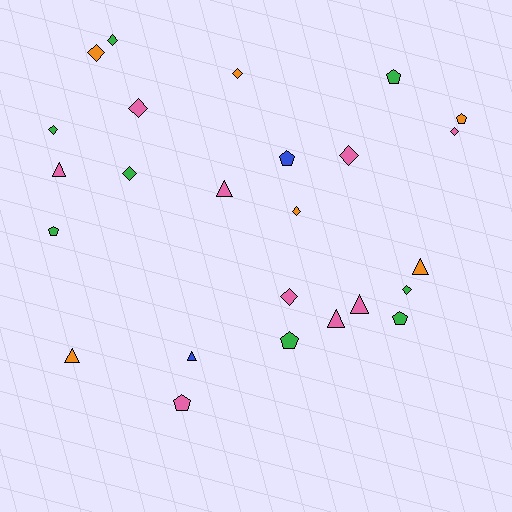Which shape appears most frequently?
Diamond, with 11 objects.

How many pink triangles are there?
There are 4 pink triangles.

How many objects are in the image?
There are 25 objects.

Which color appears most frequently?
Pink, with 9 objects.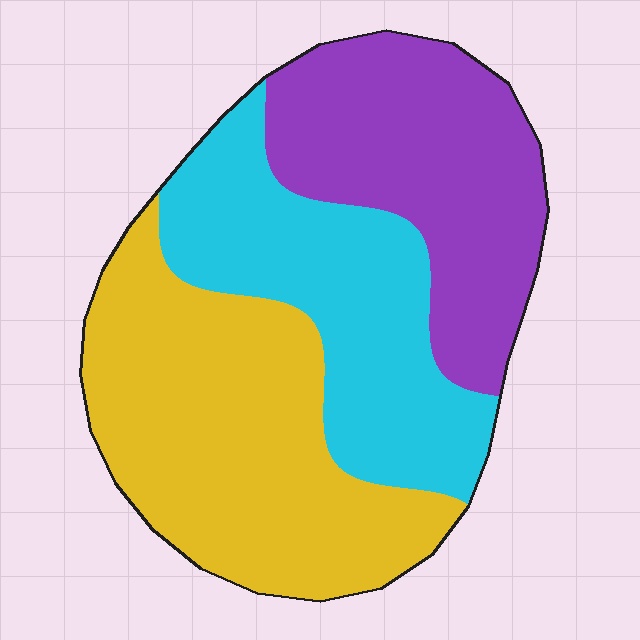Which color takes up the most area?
Yellow, at roughly 40%.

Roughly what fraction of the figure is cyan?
Cyan covers around 30% of the figure.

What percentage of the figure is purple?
Purple covers about 30% of the figure.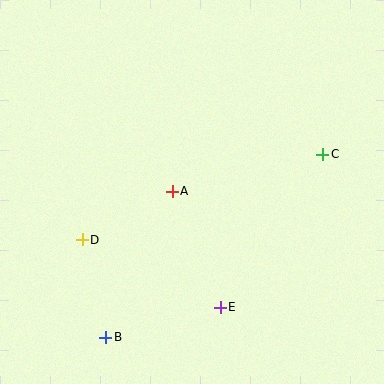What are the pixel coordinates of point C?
Point C is at (323, 154).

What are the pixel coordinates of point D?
Point D is at (82, 240).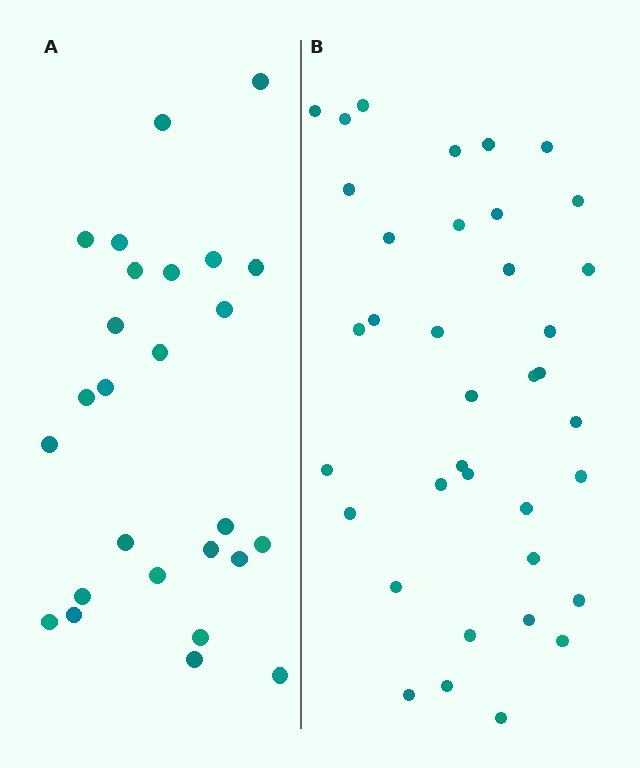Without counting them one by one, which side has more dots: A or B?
Region B (the right region) has more dots.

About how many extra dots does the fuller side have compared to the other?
Region B has roughly 12 or so more dots than region A.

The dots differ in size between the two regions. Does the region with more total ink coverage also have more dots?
No. Region A has more total ink coverage because its dots are larger, but region B actually contains more individual dots. Total area can be misleading — the number of items is what matters here.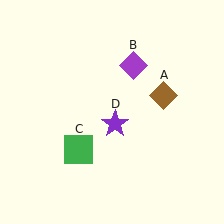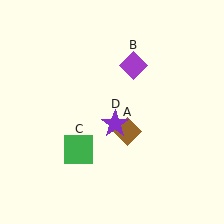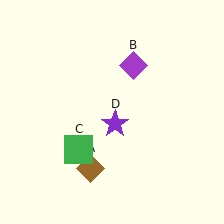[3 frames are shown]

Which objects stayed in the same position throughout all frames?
Purple diamond (object B) and green square (object C) and purple star (object D) remained stationary.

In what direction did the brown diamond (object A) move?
The brown diamond (object A) moved down and to the left.